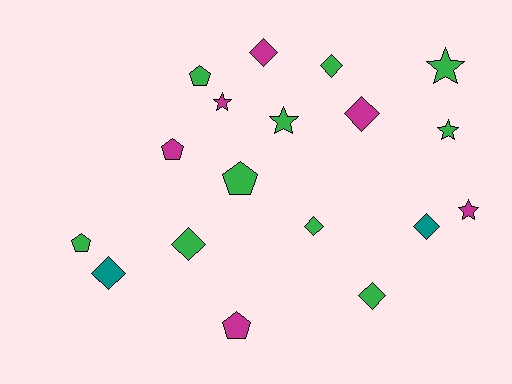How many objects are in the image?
There are 18 objects.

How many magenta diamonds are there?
There are 2 magenta diamonds.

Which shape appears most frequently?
Diamond, with 8 objects.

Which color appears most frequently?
Green, with 10 objects.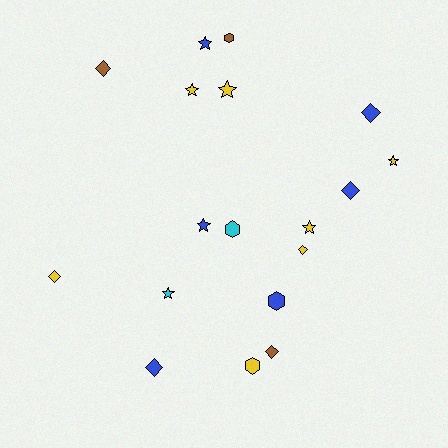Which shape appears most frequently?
Diamond, with 7 objects.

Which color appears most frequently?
Yellow, with 7 objects.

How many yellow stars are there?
There are 4 yellow stars.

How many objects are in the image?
There are 18 objects.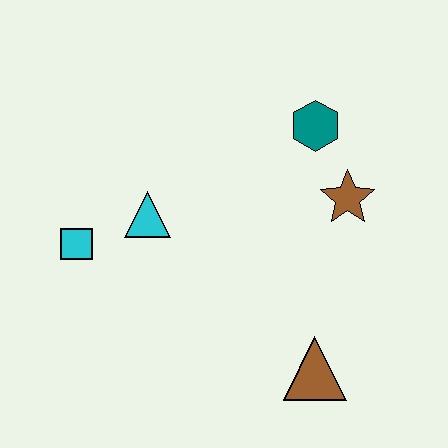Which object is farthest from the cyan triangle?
The brown triangle is farthest from the cyan triangle.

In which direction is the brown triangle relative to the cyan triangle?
The brown triangle is to the right of the cyan triangle.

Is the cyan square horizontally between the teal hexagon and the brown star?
No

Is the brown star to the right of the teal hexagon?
Yes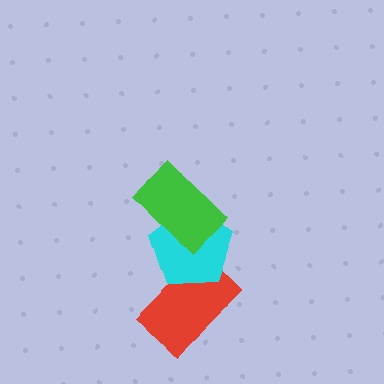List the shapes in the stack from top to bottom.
From top to bottom: the green rectangle, the cyan pentagon, the red rectangle.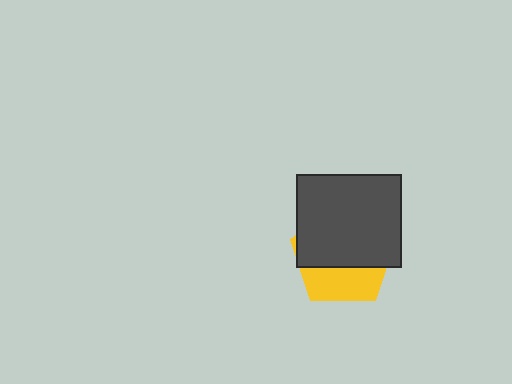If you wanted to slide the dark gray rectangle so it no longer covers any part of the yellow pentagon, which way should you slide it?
Slide it up — that is the most direct way to separate the two shapes.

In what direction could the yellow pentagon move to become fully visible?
The yellow pentagon could move down. That would shift it out from behind the dark gray rectangle entirely.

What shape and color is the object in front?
The object in front is a dark gray rectangle.